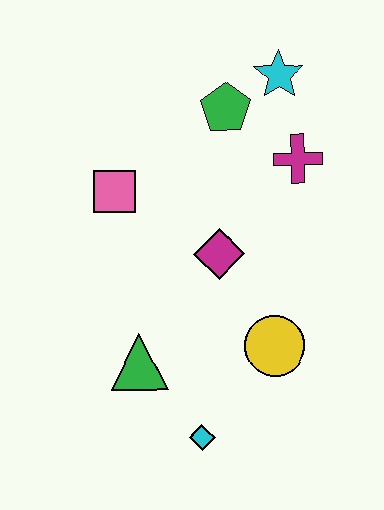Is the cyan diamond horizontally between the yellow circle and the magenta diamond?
No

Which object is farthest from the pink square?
The cyan diamond is farthest from the pink square.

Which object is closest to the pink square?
The magenta diamond is closest to the pink square.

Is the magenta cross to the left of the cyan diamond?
No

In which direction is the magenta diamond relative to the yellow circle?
The magenta diamond is above the yellow circle.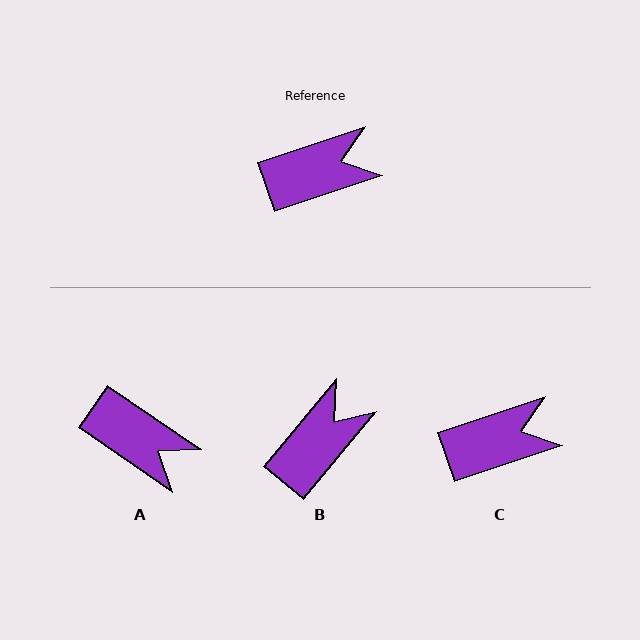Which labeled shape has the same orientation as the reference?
C.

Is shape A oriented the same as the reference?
No, it is off by about 53 degrees.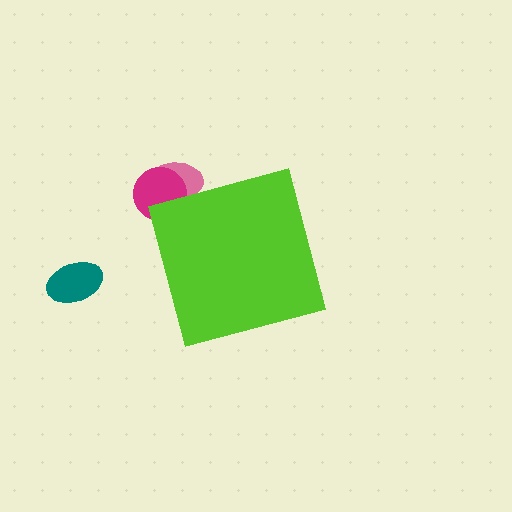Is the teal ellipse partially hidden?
No, the teal ellipse is fully visible.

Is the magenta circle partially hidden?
Yes, the magenta circle is partially hidden behind the lime square.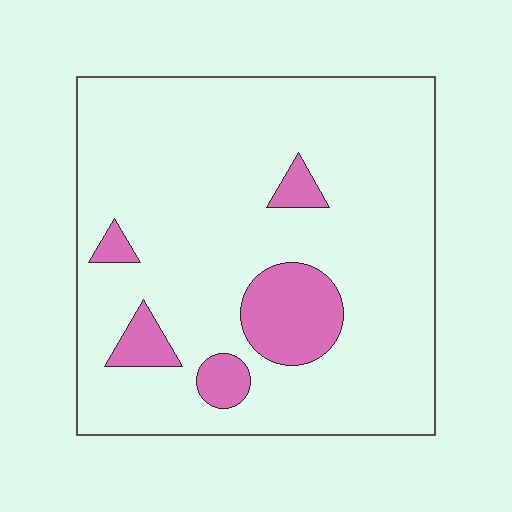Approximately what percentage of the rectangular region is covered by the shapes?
Approximately 15%.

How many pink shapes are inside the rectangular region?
5.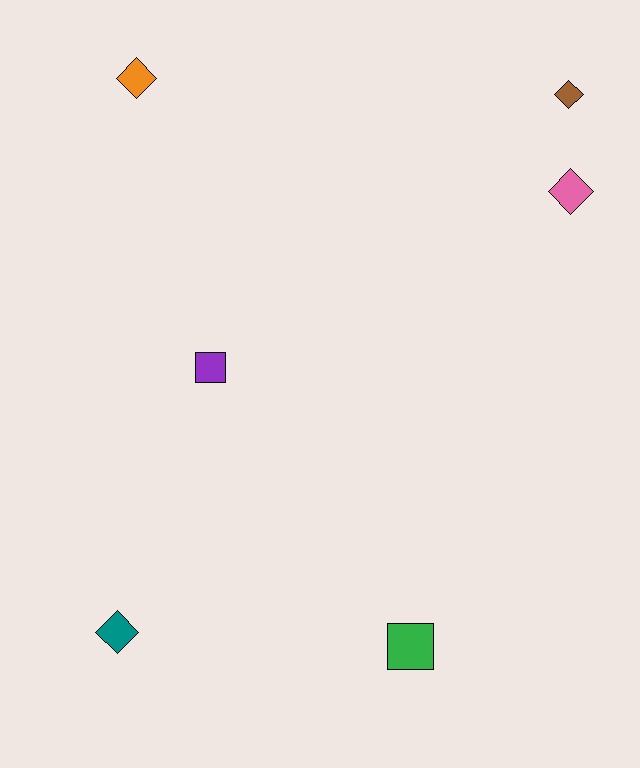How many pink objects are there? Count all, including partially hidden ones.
There is 1 pink object.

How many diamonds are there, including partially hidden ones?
There are 4 diamonds.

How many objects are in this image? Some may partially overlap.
There are 6 objects.